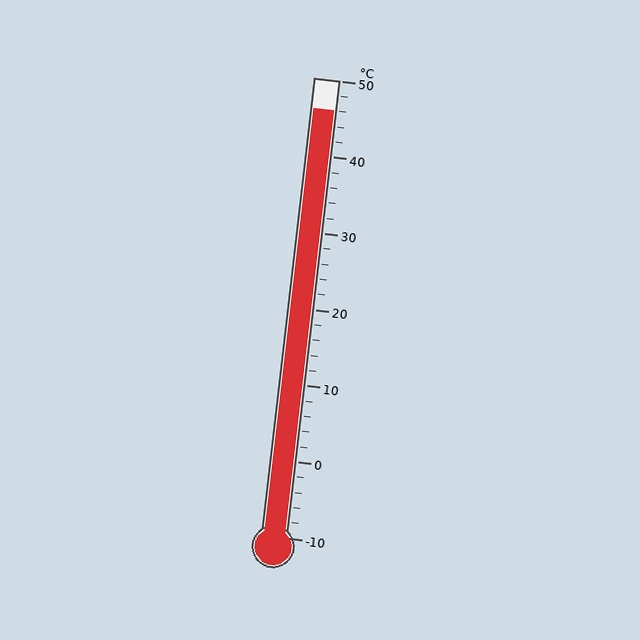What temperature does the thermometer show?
The thermometer shows approximately 46°C.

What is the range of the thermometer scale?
The thermometer scale ranges from -10°C to 50°C.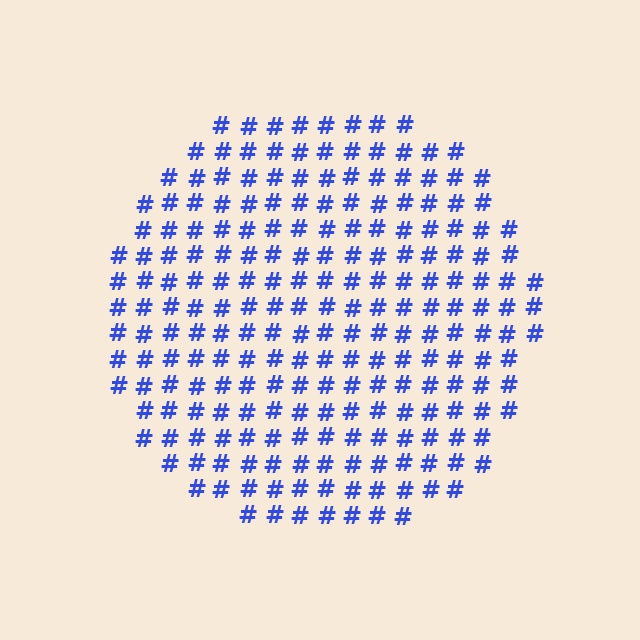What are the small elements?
The small elements are hash symbols.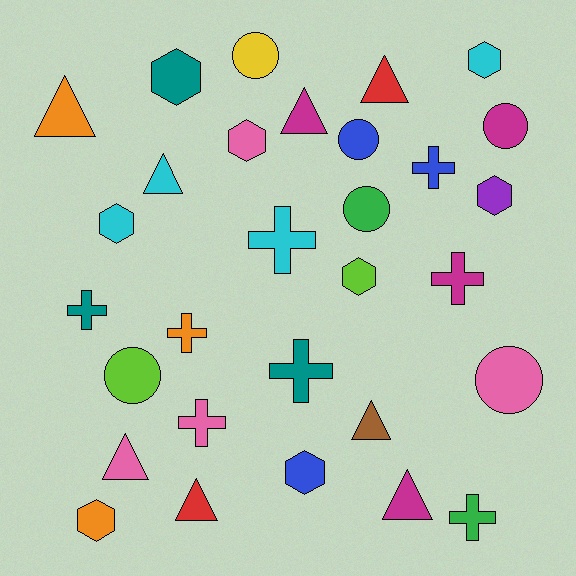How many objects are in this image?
There are 30 objects.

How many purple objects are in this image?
There is 1 purple object.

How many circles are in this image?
There are 6 circles.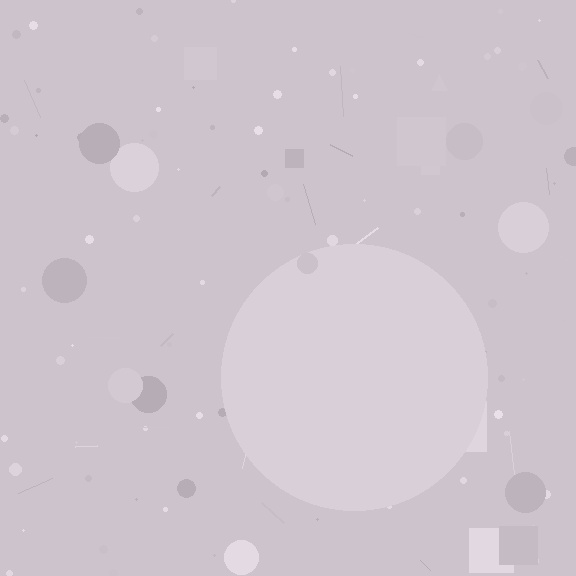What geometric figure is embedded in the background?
A circle is embedded in the background.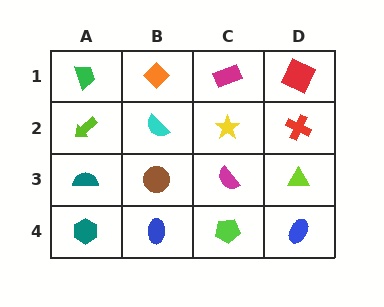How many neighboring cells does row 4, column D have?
2.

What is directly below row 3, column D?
A blue ellipse.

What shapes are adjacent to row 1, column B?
A cyan semicircle (row 2, column B), a green trapezoid (row 1, column A), a magenta rectangle (row 1, column C).